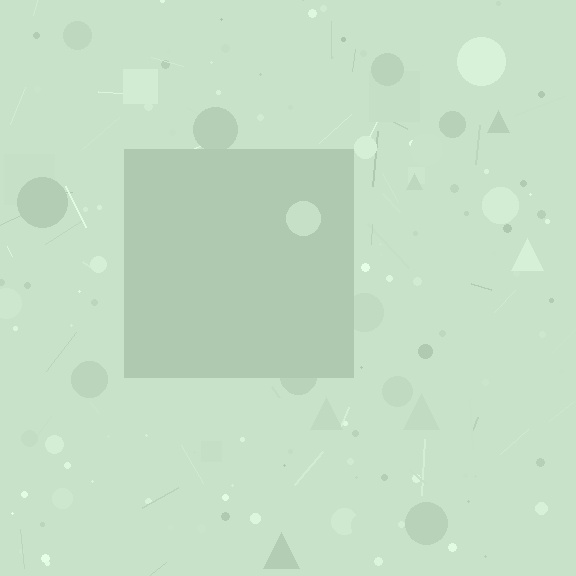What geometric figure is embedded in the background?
A square is embedded in the background.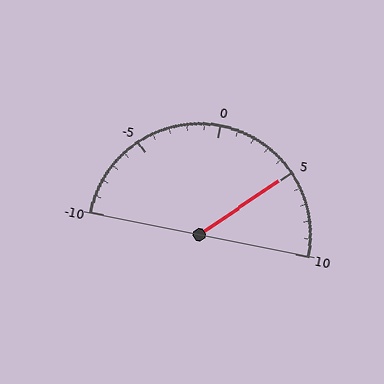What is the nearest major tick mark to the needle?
The nearest major tick mark is 5.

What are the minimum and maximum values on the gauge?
The gauge ranges from -10 to 10.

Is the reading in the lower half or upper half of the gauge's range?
The reading is in the upper half of the range (-10 to 10).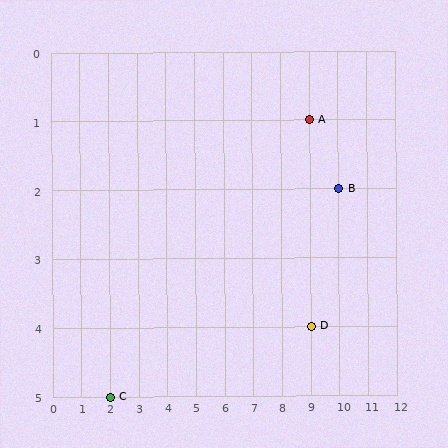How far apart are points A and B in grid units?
Points A and B are 1 column and 1 row apart (about 1.4 grid units diagonally).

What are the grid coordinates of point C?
Point C is at grid coordinates (2, 5).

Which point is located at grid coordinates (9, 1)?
Point A is at (9, 1).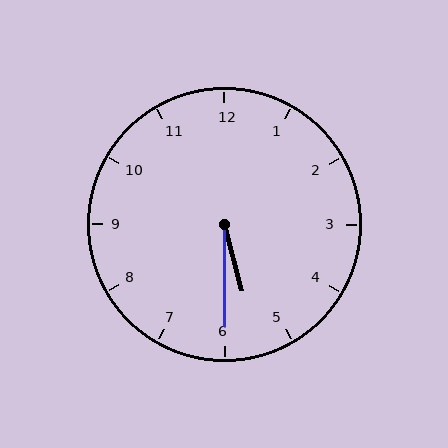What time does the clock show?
5:30.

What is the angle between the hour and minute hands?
Approximately 15 degrees.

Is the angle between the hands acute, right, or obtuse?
It is acute.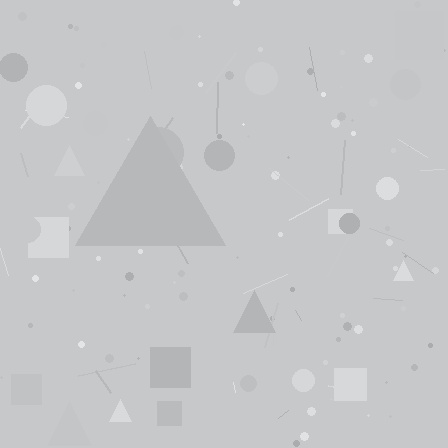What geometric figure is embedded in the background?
A triangle is embedded in the background.